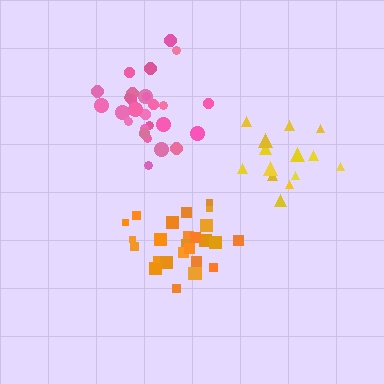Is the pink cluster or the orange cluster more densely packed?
Pink.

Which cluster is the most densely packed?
Pink.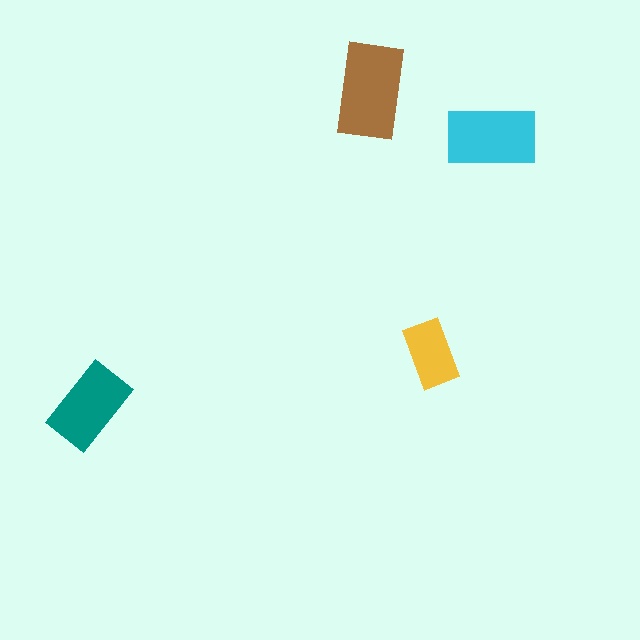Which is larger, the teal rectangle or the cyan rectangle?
The cyan one.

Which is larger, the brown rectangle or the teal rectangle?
The brown one.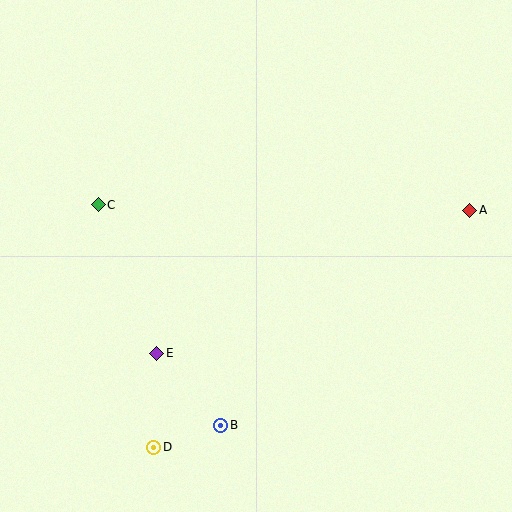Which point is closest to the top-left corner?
Point C is closest to the top-left corner.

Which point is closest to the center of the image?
Point E at (157, 353) is closest to the center.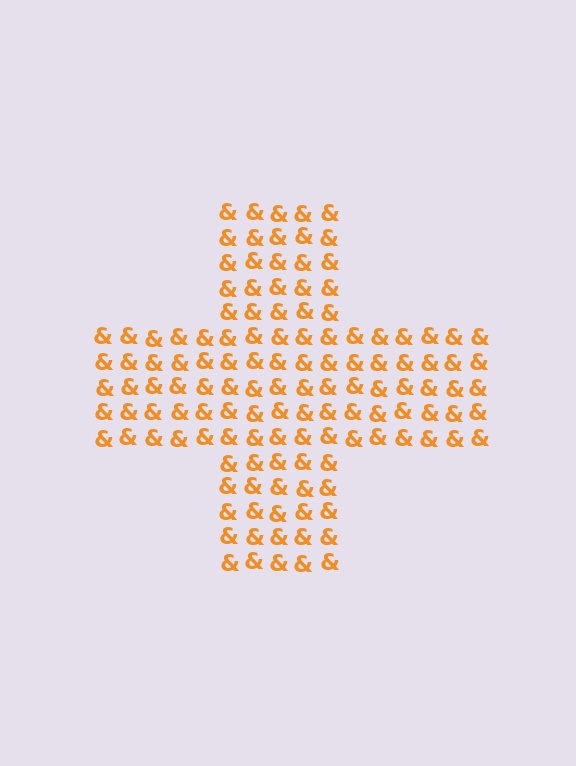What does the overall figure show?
The overall figure shows a cross.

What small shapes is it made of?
It is made of small ampersands.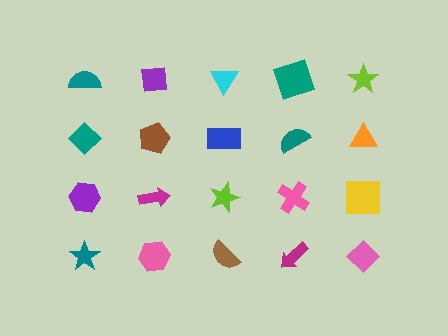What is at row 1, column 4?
A teal square.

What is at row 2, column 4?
A teal semicircle.